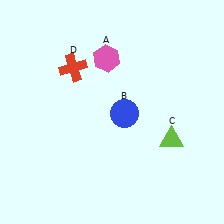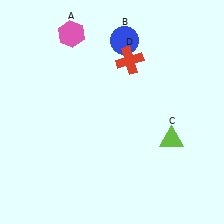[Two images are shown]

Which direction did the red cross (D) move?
The red cross (D) moved right.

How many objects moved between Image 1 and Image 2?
3 objects moved between the two images.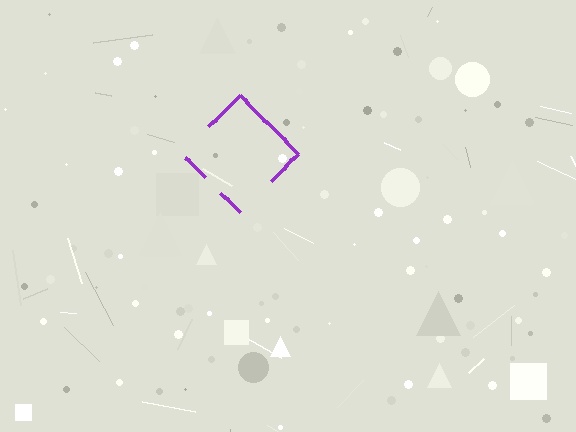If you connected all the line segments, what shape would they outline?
They would outline a diamond.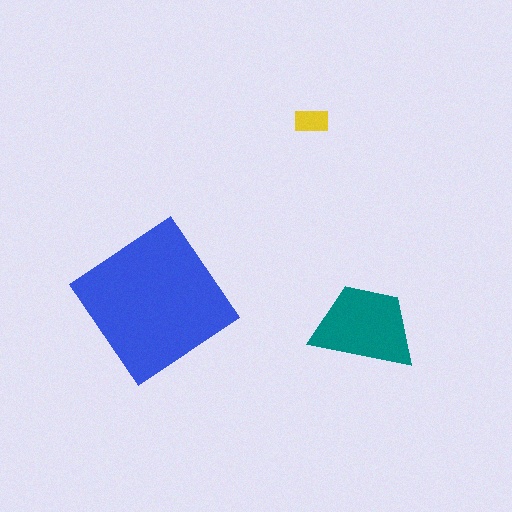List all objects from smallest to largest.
The yellow rectangle, the teal trapezoid, the blue diamond.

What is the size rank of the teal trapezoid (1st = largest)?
2nd.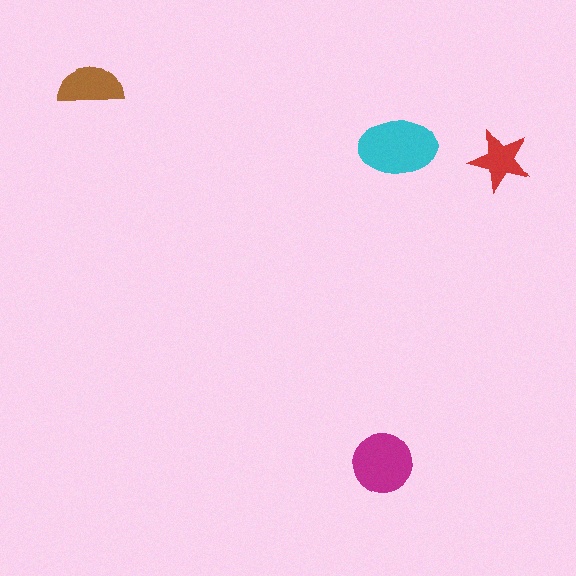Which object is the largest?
The cyan ellipse.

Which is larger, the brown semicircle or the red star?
The brown semicircle.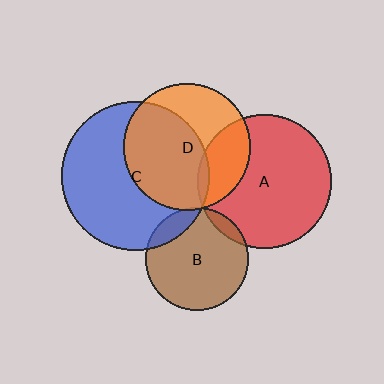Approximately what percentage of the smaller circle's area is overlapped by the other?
Approximately 15%.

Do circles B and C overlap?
Yes.